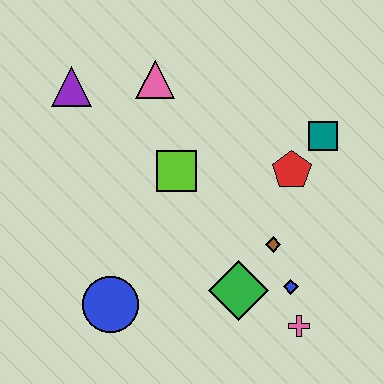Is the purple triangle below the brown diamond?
No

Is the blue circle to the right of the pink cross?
No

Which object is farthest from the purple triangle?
The pink cross is farthest from the purple triangle.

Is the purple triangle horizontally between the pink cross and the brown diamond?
No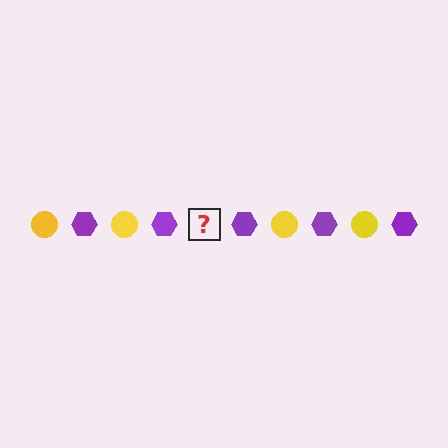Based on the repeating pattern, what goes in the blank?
The blank should be a yellow circle.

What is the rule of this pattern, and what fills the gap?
The rule is that the pattern alternates between yellow circle and purple hexagon. The gap should be filled with a yellow circle.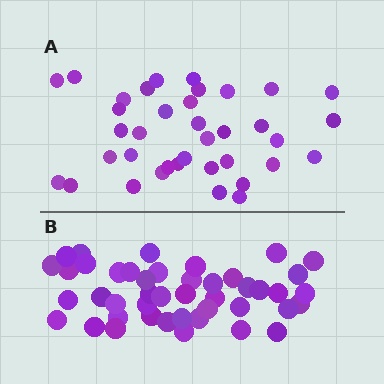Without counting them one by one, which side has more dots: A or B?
Region B (the bottom region) has more dots.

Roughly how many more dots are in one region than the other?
Region B has roughly 8 or so more dots than region A.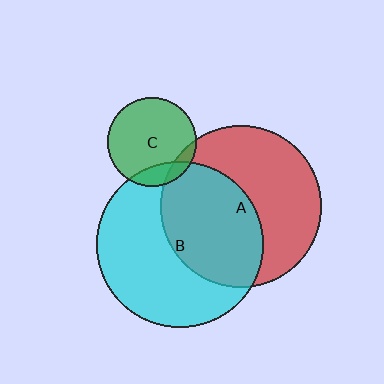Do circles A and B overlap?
Yes.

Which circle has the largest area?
Circle B (cyan).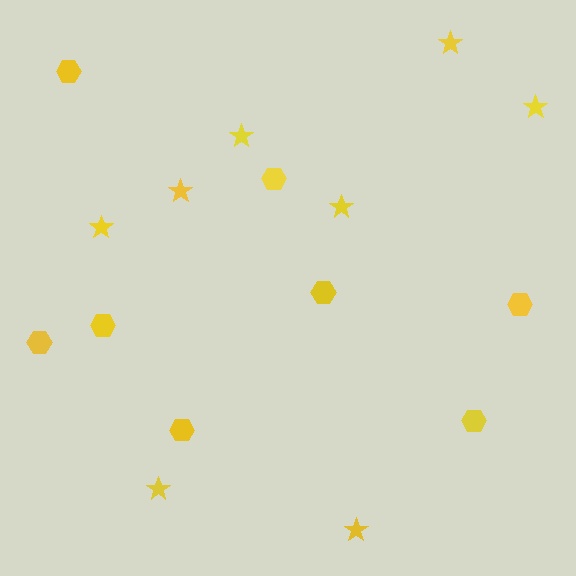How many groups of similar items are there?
There are 2 groups: one group of hexagons (8) and one group of stars (8).